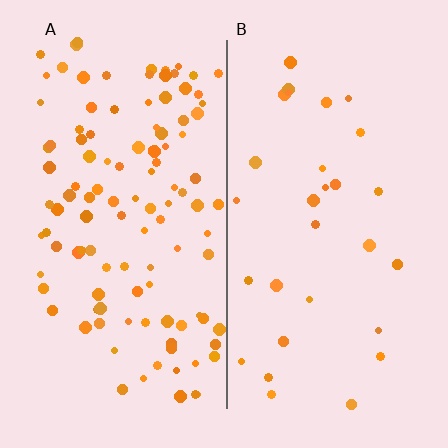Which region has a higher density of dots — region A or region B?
A (the left).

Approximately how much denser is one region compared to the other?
Approximately 3.8× — region A over region B.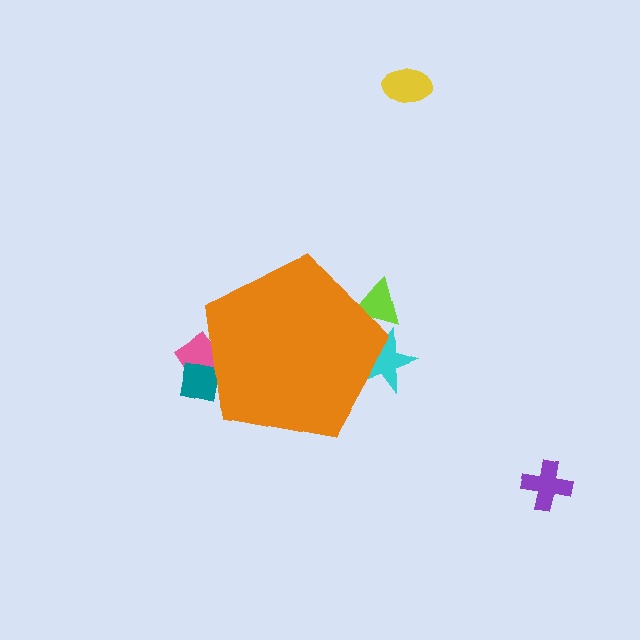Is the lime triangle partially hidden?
Yes, the lime triangle is partially hidden behind the orange pentagon.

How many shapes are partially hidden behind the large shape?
4 shapes are partially hidden.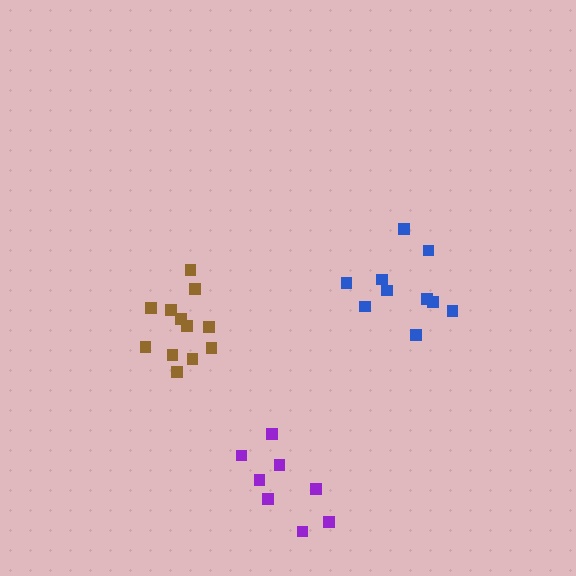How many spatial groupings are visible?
There are 3 spatial groupings.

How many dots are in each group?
Group 1: 10 dots, Group 2: 8 dots, Group 3: 12 dots (30 total).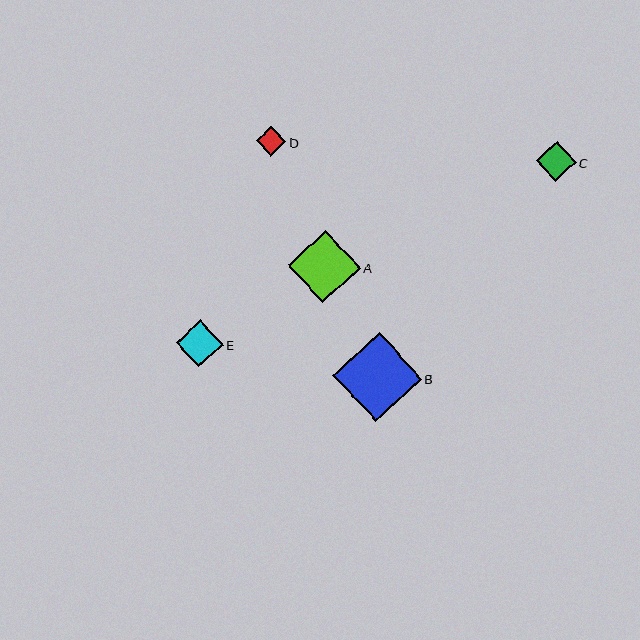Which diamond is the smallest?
Diamond D is the smallest with a size of approximately 30 pixels.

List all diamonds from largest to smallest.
From largest to smallest: B, A, E, C, D.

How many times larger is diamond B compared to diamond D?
Diamond B is approximately 3.0 times the size of diamond D.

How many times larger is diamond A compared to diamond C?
Diamond A is approximately 1.8 times the size of diamond C.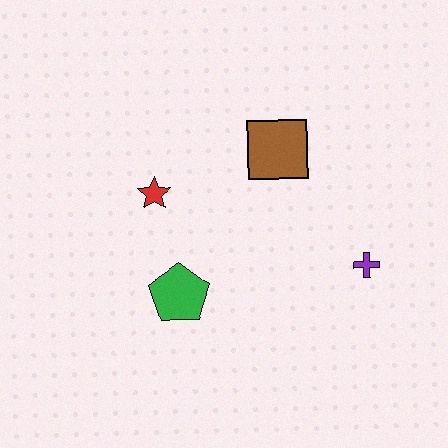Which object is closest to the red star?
The green pentagon is closest to the red star.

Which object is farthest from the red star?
The purple cross is farthest from the red star.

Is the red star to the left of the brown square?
Yes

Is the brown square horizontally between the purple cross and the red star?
Yes